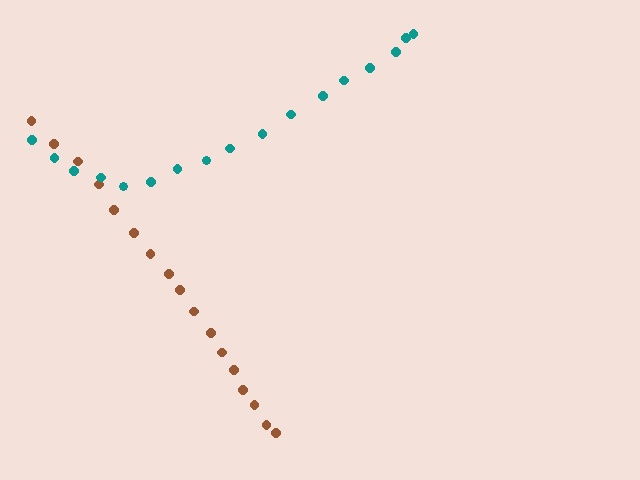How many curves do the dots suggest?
There are 2 distinct paths.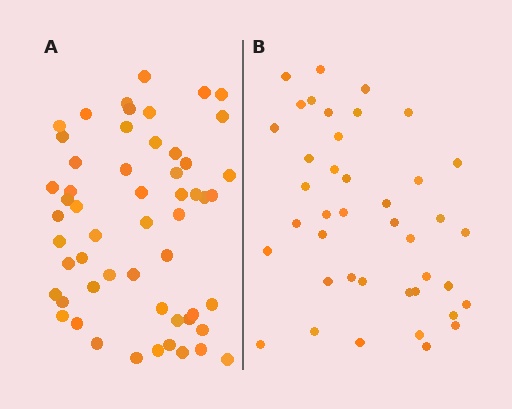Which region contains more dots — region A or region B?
Region A (the left region) has more dots.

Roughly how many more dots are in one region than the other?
Region A has approximately 15 more dots than region B.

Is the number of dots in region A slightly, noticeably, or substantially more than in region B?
Region A has noticeably more, but not dramatically so. The ratio is roughly 1.3 to 1.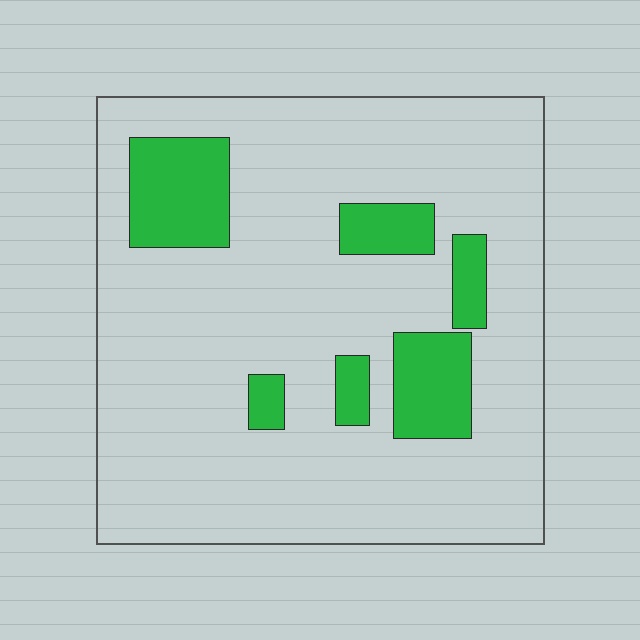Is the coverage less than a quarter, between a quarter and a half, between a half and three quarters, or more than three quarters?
Less than a quarter.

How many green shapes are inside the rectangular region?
6.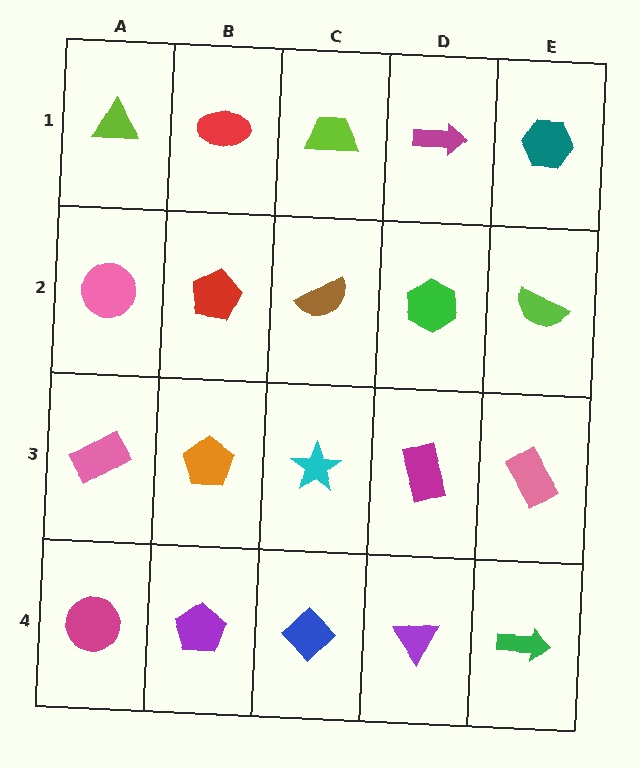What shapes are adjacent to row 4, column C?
A cyan star (row 3, column C), a purple pentagon (row 4, column B), a purple triangle (row 4, column D).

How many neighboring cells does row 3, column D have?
4.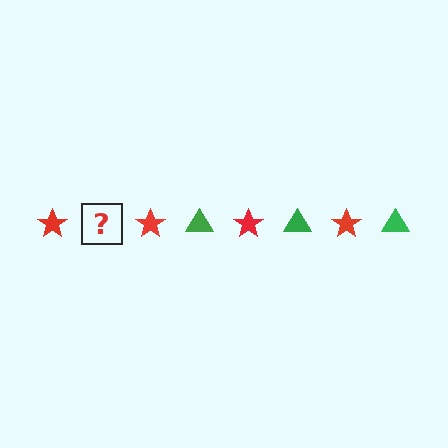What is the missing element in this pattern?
The missing element is a green triangle.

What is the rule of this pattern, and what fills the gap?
The rule is that the pattern alternates between red star and green triangle. The gap should be filled with a green triangle.